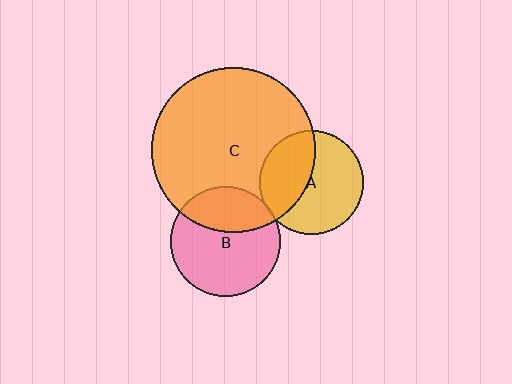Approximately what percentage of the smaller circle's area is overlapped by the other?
Approximately 35%.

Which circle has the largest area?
Circle C (orange).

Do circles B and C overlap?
Yes.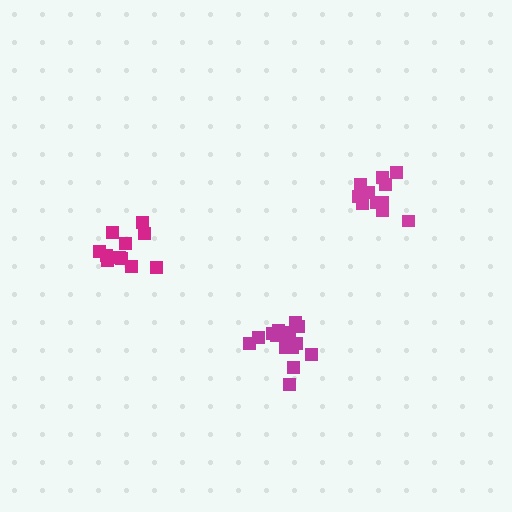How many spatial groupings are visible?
There are 3 spatial groupings.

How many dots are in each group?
Group 1: 15 dots, Group 2: 11 dots, Group 3: 11 dots (37 total).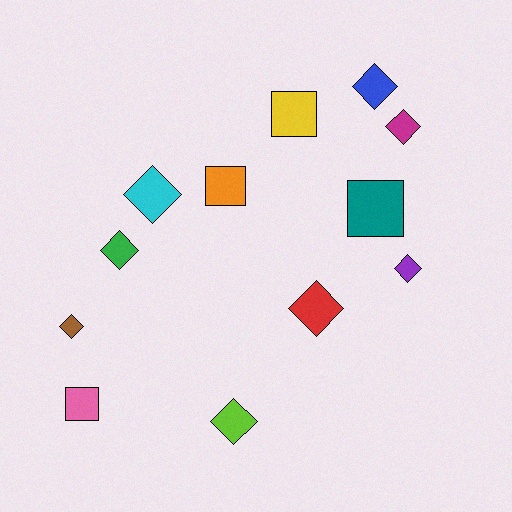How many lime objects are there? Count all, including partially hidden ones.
There is 1 lime object.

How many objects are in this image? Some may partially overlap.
There are 12 objects.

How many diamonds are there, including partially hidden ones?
There are 8 diamonds.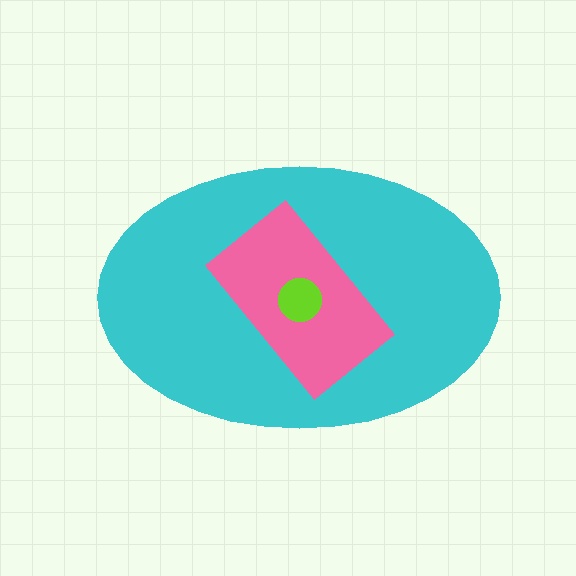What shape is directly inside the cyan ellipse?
The pink rectangle.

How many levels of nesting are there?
3.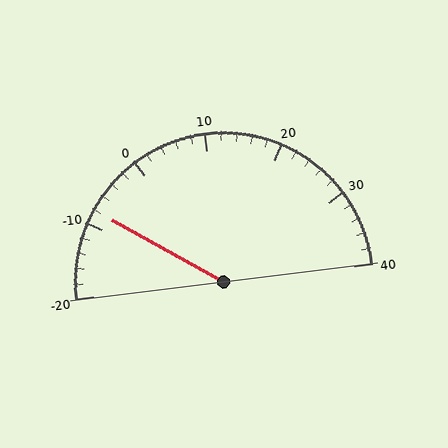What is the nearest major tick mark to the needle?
The nearest major tick mark is -10.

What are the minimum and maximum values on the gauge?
The gauge ranges from -20 to 40.